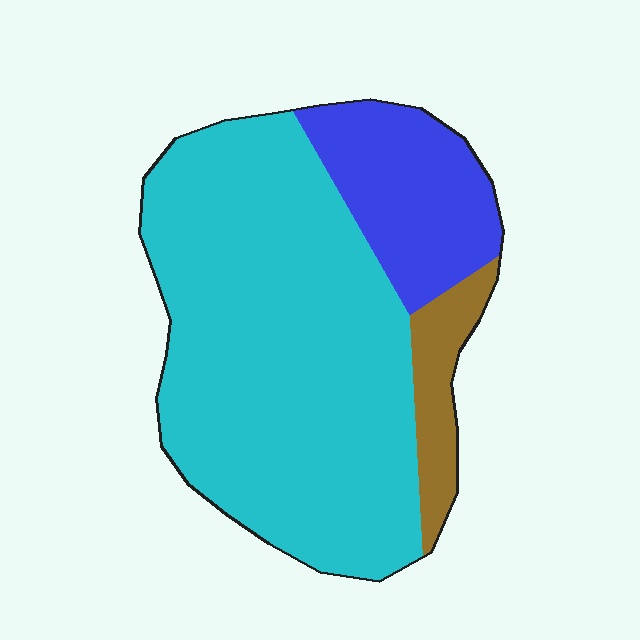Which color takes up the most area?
Cyan, at roughly 70%.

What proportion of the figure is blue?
Blue takes up about one fifth (1/5) of the figure.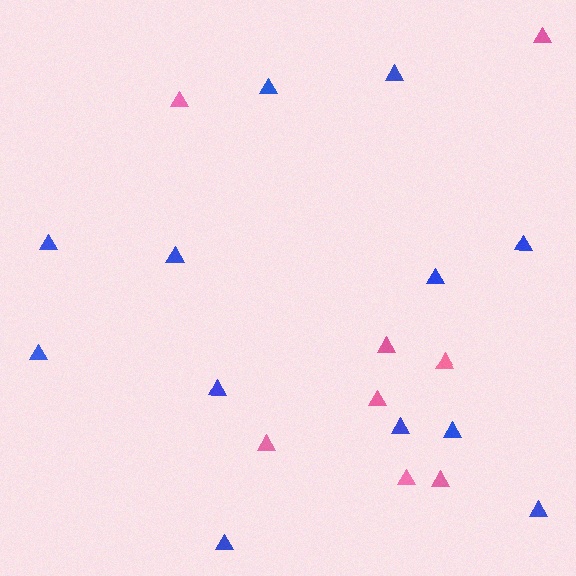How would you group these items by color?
There are 2 groups: one group of blue triangles (12) and one group of pink triangles (8).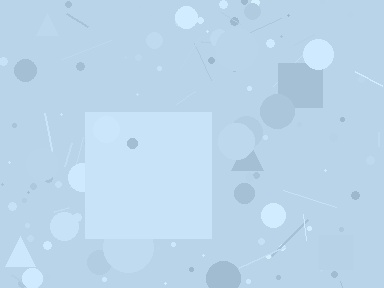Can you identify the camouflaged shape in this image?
The camouflaged shape is a square.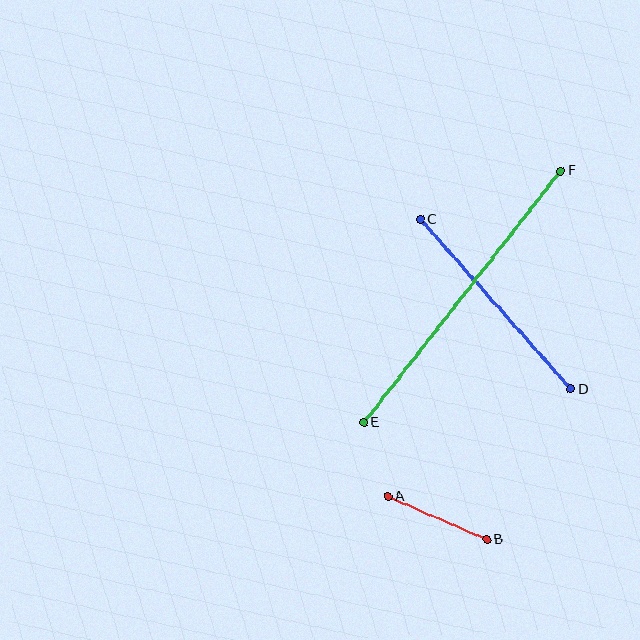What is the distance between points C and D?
The distance is approximately 227 pixels.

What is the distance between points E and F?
The distance is approximately 319 pixels.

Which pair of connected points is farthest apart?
Points E and F are farthest apart.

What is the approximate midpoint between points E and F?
The midpoint is at approximately (462, 297) pixels.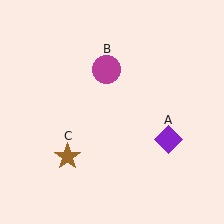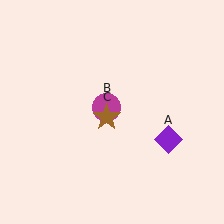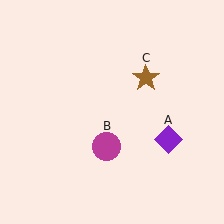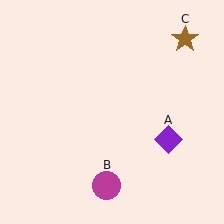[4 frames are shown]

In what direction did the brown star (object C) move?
The brown star (object C) moved up and to the right.